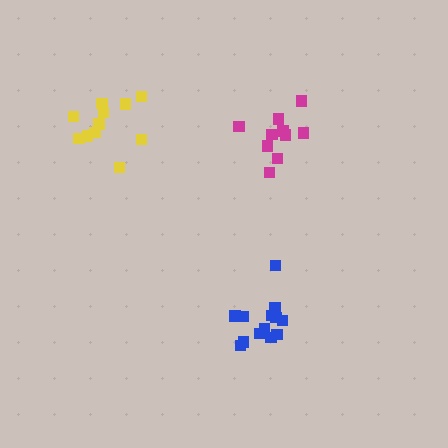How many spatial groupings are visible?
There are 3 spatial groupings.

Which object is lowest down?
The blue cluster is bottommost.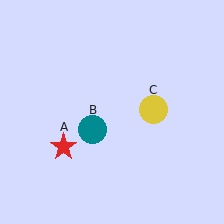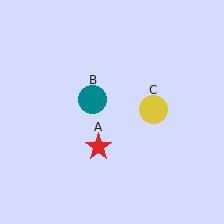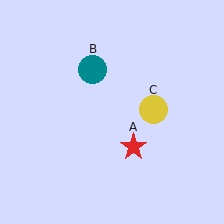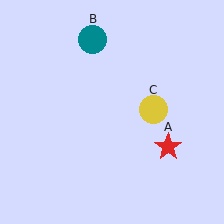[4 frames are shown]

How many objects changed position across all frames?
2 objects changed position: red star (object A), teal circle (object B).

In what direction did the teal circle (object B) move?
The teal circle (object B) moved up.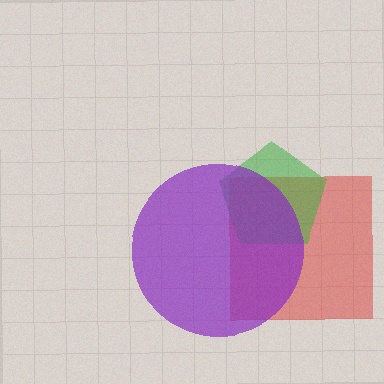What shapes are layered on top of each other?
The layered shapes are: a red square, a green pentagon, a purple circle.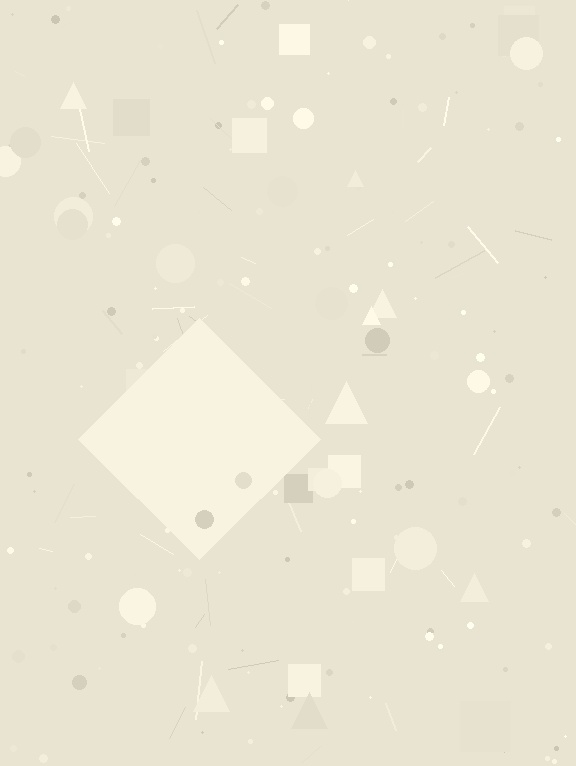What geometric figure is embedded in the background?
A diamond is embedded in the background.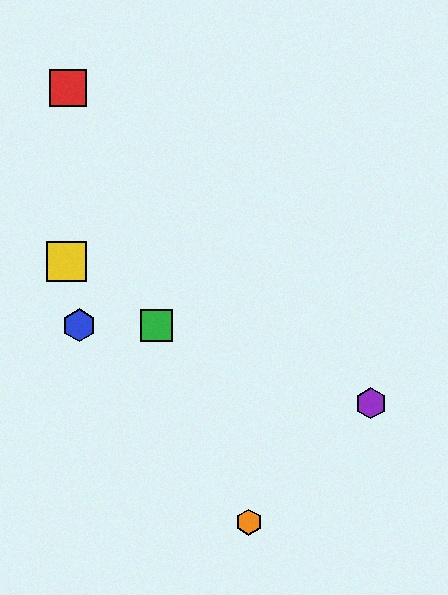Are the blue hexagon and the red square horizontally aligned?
No, the blue hexagon is at y≈325 and the red square is at y≈88.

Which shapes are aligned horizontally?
The blue hexagon, the green square are aligned horizontally.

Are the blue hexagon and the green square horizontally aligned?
Yes, both are at y≈325.